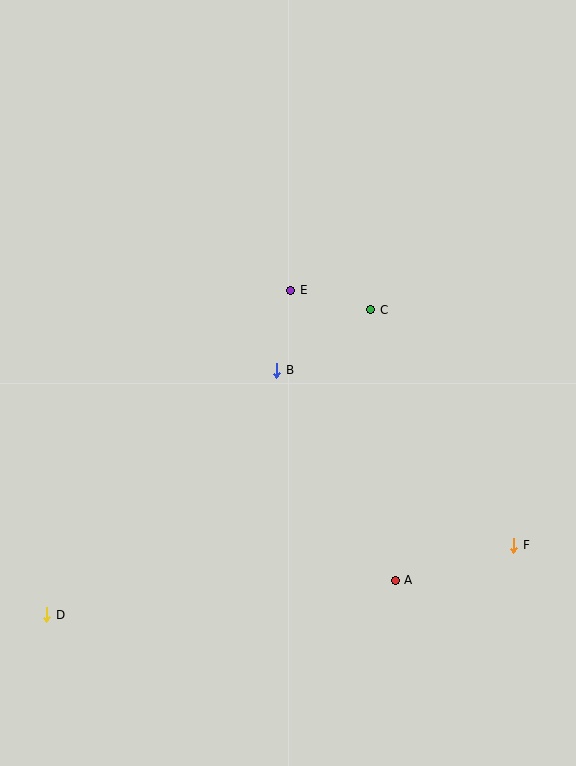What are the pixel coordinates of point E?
Point E is at (291, 290).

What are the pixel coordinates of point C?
Point C is at (371, 310).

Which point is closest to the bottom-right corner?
Point F is closest to the bottom-right corner.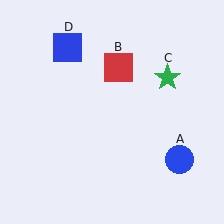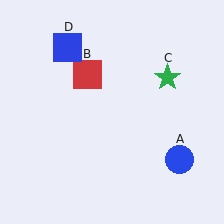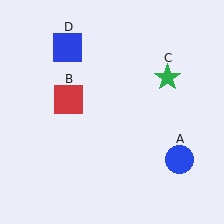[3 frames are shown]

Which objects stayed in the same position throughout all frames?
Blue circle (object A) and green star (object C) and blue square (object D) remained stationary.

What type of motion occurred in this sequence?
The red square (object B) rotated counterclockwise around the center of the scene.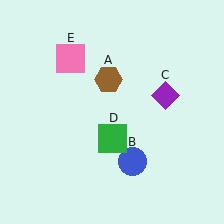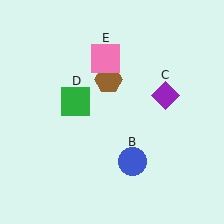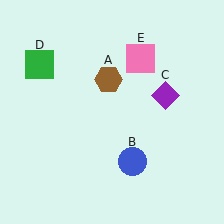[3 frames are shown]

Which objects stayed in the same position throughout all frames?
Brown hexagon (object A) and blue circle (object B) and purple diamond (object C) remained stationary.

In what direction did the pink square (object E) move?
The pink square (object E) moved right.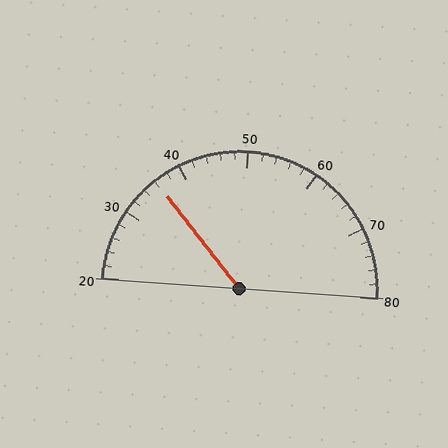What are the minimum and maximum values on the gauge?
The gauge ranges from 20 to 80.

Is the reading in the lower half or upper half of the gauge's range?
The reading is in the lower half of the range (20 to 80).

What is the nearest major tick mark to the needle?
The nearest major tick mark is 40.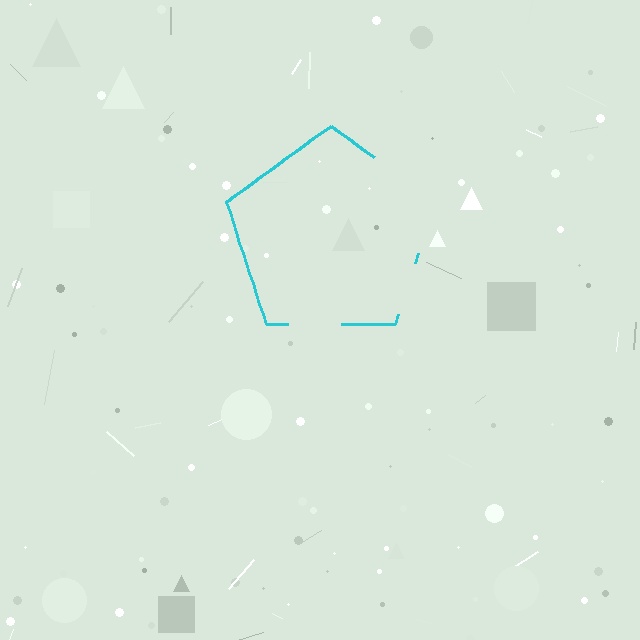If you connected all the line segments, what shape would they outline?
They would outline a pentagon.